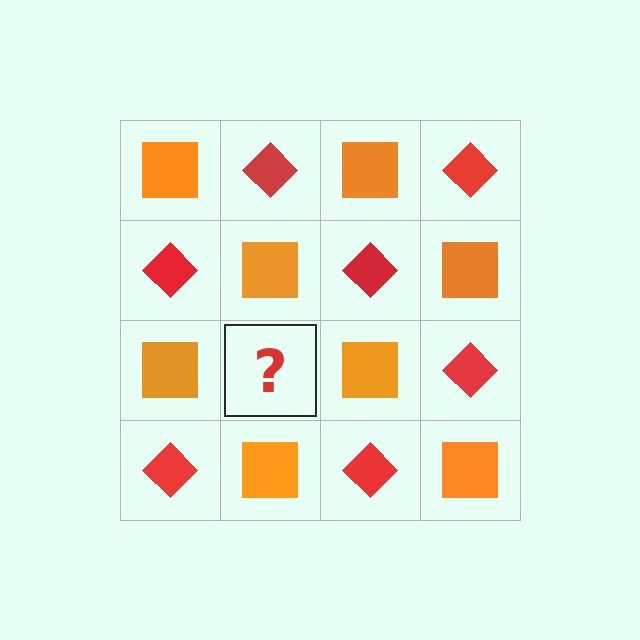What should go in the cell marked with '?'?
The missing cell should contain a red diamond.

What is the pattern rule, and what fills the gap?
The rule is that it alternates orange square and red diamond in a checkerboard pattern. The gap should be filled with a red diamond.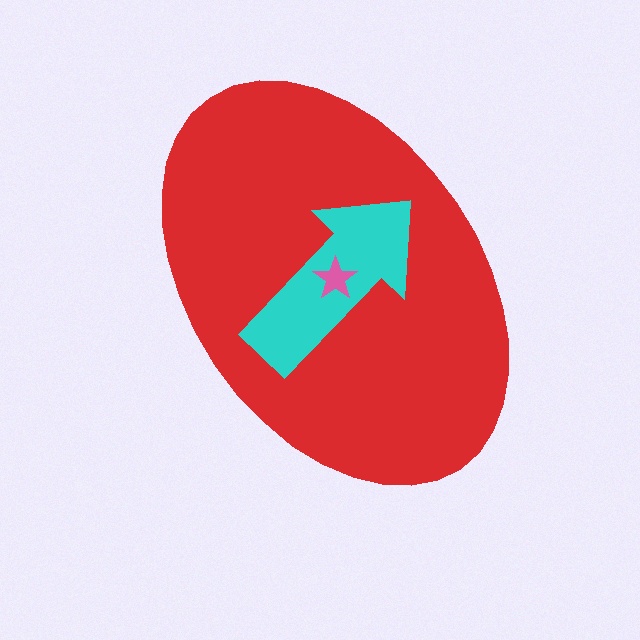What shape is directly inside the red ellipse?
The cyan arrow.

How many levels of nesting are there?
3.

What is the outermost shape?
The red ellipse.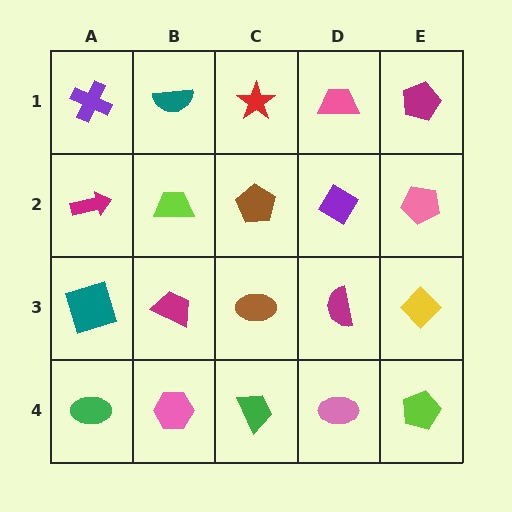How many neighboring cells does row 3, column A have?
3.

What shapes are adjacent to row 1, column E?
A pink pentagon (row 2, column E), a pink trapezoid (row 1, column D).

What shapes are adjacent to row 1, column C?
A brown pentagon (row 2, column C), a teal semicircle (row 1, column B), a pink trapezoid (row 1, column D).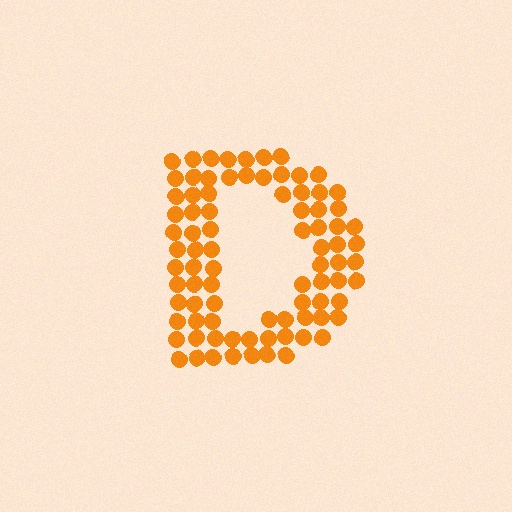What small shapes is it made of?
It is made of small circles.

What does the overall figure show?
The overall figure shows the letter D.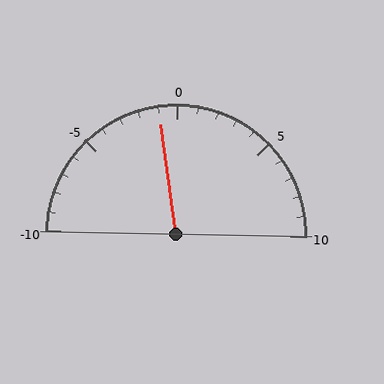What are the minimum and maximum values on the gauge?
The gauge ranges from -10 to 10.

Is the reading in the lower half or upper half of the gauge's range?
The reading is in the lower half of the range (-10 to 10).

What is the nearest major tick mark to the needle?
The nearest major tick mark is 0.